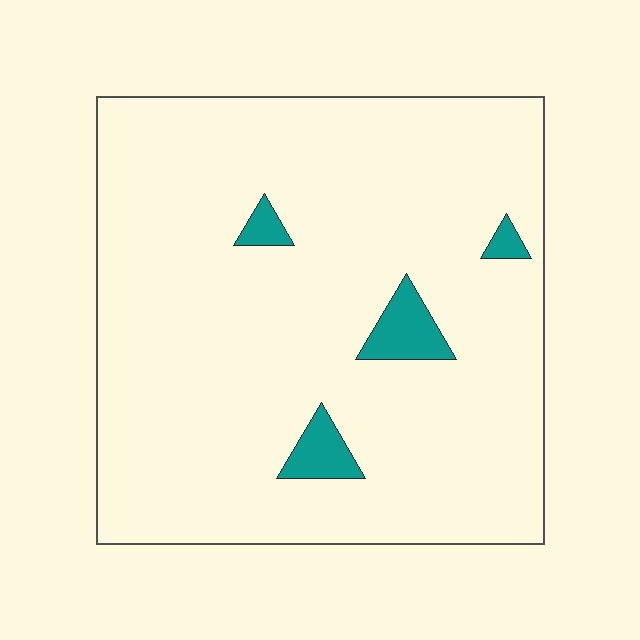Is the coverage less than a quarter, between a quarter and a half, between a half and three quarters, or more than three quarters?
Less than a quarter.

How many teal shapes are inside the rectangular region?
4.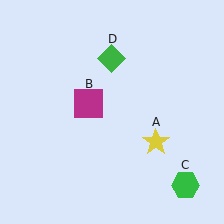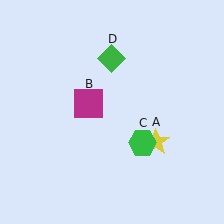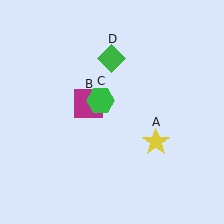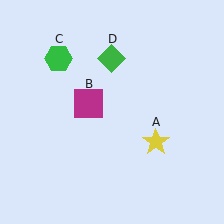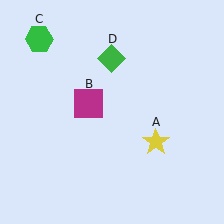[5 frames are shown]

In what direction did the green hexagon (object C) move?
The green hexagon (object C) moved up and to the left.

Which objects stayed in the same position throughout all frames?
Yellow star (object A) and magenta square (object B) and green diamond (object D) remained stationary.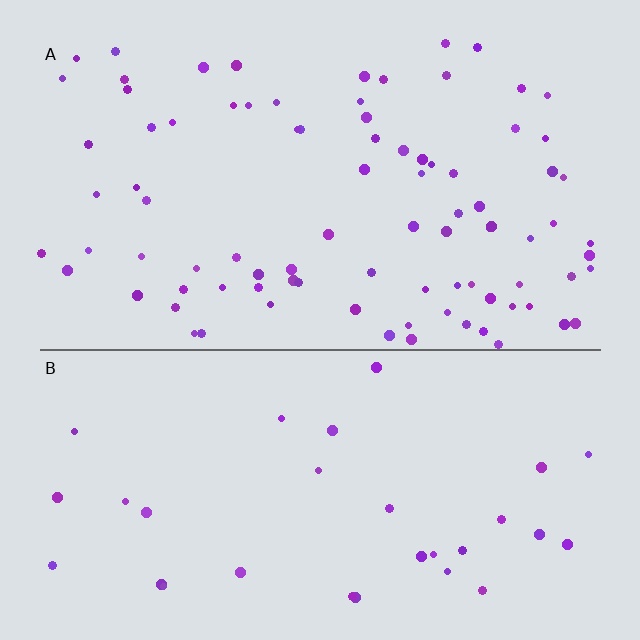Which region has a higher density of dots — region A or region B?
A (the top).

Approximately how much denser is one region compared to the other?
Approximately 2.8× — region A over region B.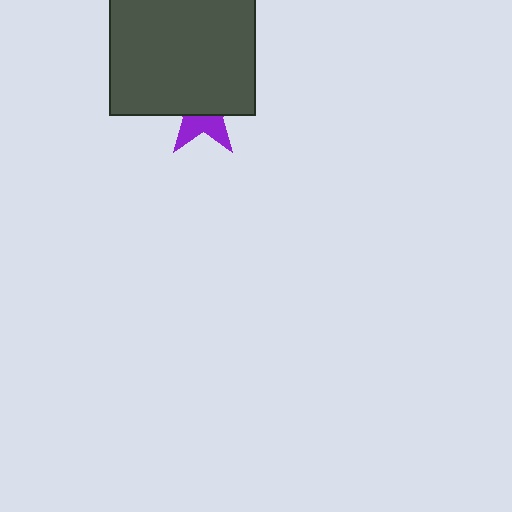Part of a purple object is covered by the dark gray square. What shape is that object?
It is a star.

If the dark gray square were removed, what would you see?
You would see the complete purple star.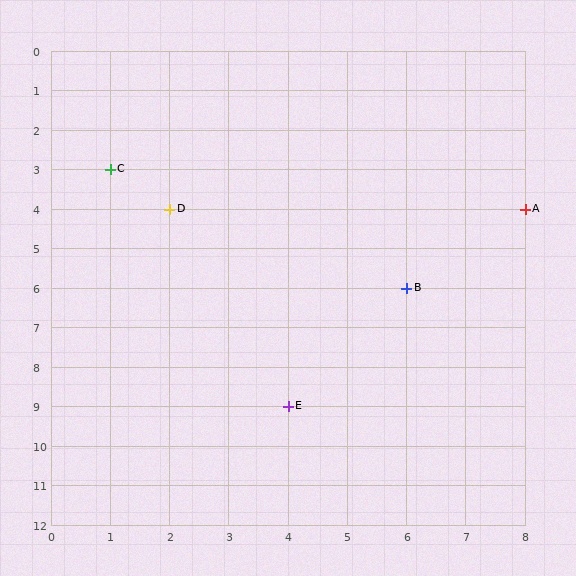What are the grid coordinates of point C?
Point C is at grid coordinates (1, 3).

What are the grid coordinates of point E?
Point E is at grid coordinates (4, 9).